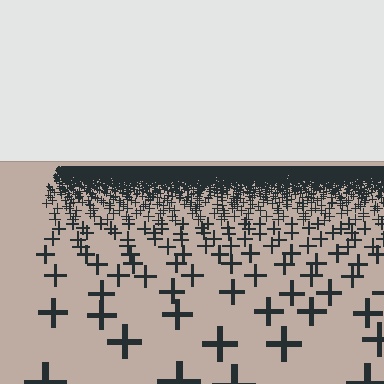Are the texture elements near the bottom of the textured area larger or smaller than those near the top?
Larger. Near the bottom, elements are closer to the viewer and appear at a bigger on-screen size.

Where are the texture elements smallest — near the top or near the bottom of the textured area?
Near the top.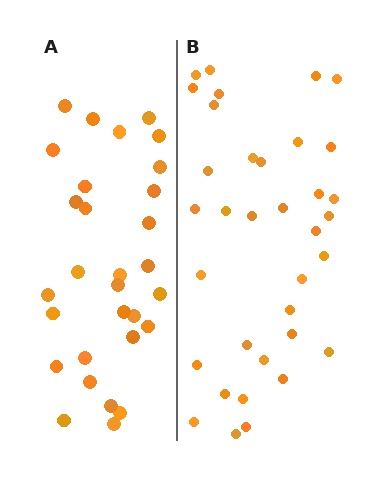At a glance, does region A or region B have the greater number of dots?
Region B (the right region) has more dots.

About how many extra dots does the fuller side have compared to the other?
Region B has about 5 more dots than region A.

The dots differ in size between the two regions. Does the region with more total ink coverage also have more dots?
No. Region A has more total ink coverage because its dots are larger, but region B actually contains more individual dots. Total area can be misleading — the number of items is what matters here.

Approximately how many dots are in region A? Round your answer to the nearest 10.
About 30 dots.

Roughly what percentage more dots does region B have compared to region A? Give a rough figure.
About 15% more.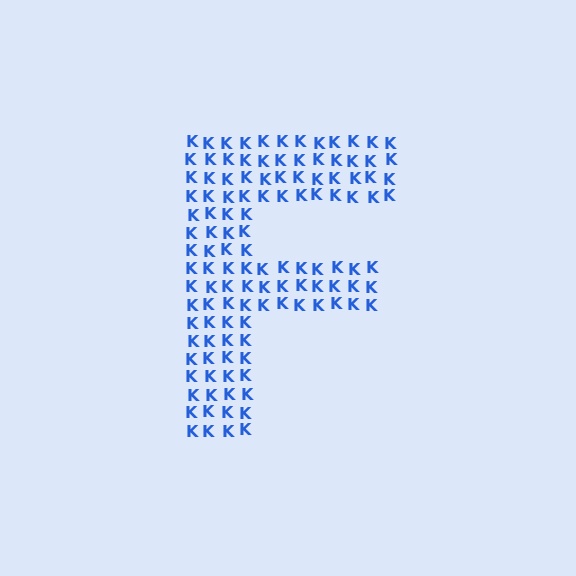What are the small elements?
The small elements are letter K's.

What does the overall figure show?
The overall figure shows the letter F.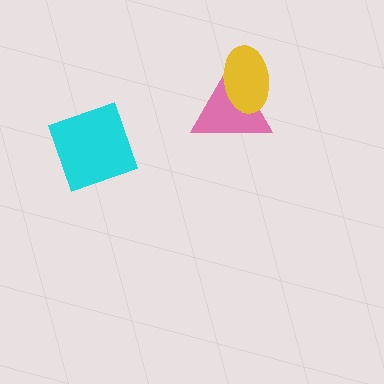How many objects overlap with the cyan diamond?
0 objects overlap with the cyan diamond.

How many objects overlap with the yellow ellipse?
1 object overlaps with the yellow ellipse.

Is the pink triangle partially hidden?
Yes, it is partially covered by another shape.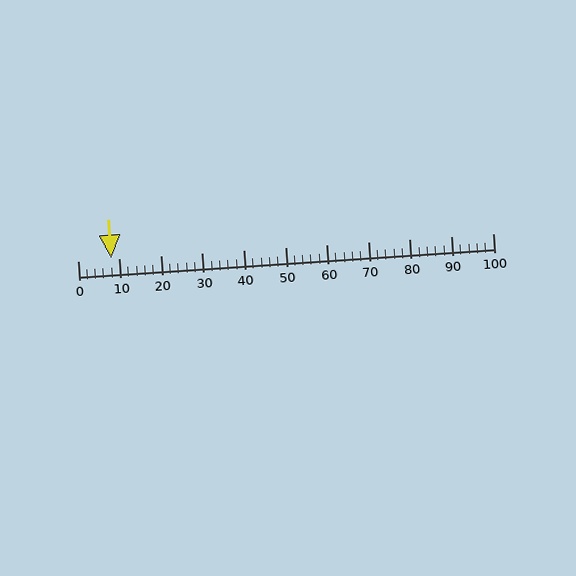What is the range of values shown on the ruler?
The ruler shows values from 0 to 100.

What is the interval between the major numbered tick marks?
The major tick marks are spaced 10 units apart.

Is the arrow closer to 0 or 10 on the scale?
The arrow is closer to 10.